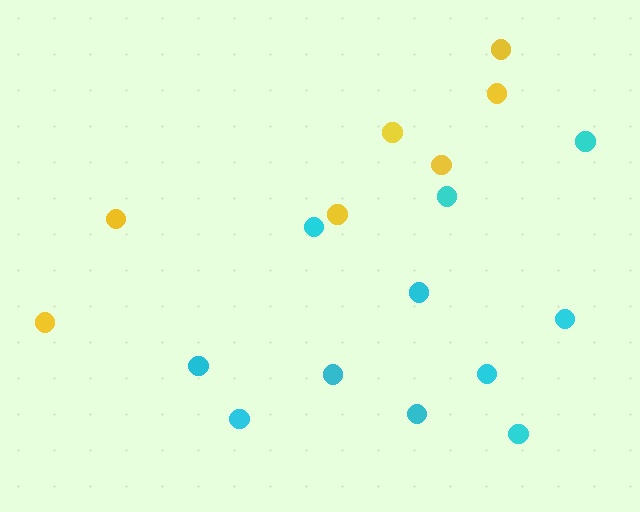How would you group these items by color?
There are 2 groups: one group of yellow circles (7) and one group of cyan circles (11).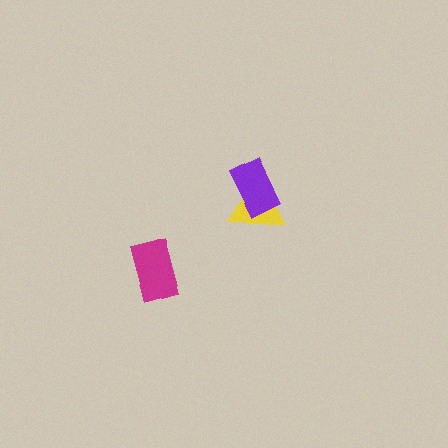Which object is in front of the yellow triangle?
The purple rectangle is in front of the yellow triangle.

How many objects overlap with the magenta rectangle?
0 objects overlap with the magenta rectangle.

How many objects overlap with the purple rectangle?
1 object overlaps with the purple rectangle.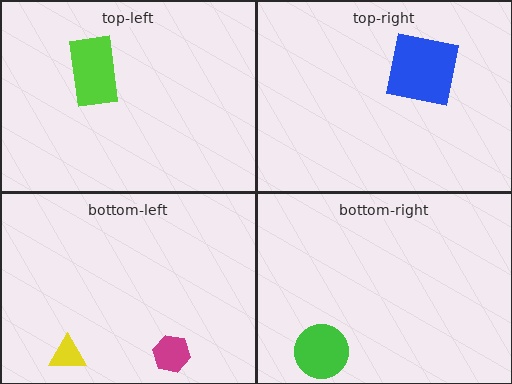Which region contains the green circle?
The bottom-right region.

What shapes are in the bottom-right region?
The green circle.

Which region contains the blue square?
The top-right region.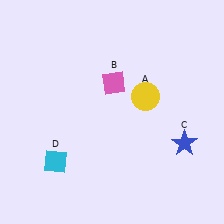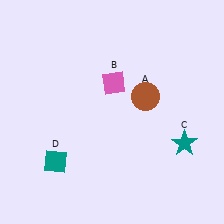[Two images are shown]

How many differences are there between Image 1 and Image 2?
There are 3 differences between the two images.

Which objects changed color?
A changed from yellow to brown. C changed from blue to teal. D changed from cyan to teal.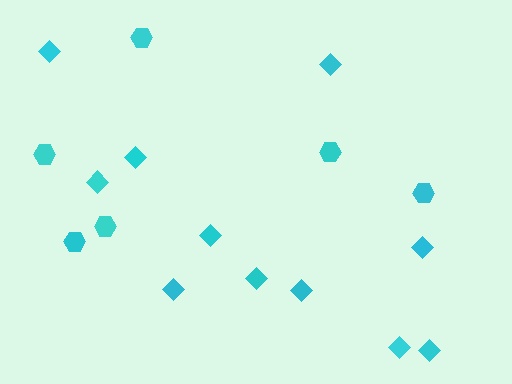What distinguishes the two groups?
There are 2 groups: one group of hexagons (6) and one group of diamonds (11).